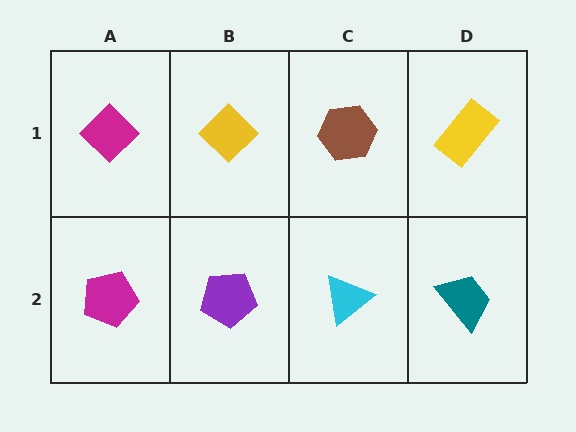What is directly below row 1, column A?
A magenta pentagon.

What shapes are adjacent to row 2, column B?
A yellow diamond (row 1, column B), a magenta pentagon (row 2, column A), a cyan triangle (row 2, column C).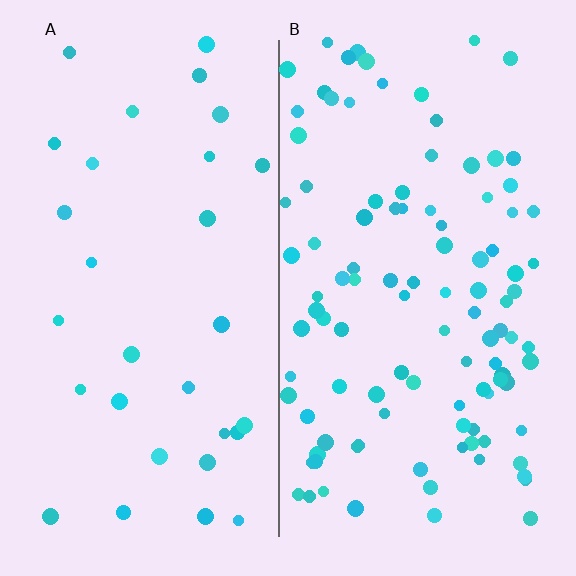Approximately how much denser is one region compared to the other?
Approximately 3.5× — region B over region A.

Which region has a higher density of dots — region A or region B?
B (the right).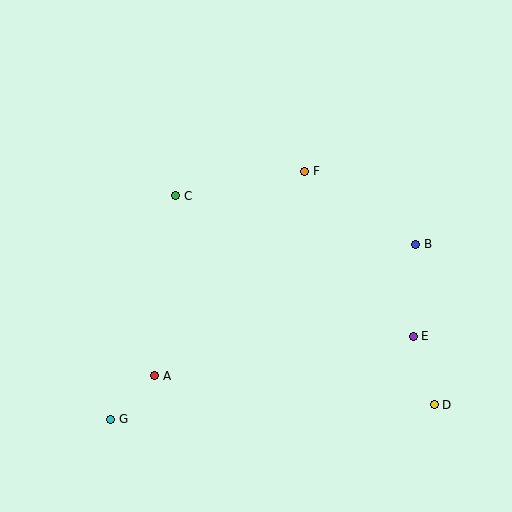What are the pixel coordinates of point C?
Point C is at (176, 196).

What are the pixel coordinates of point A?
Point A is at (155, 376).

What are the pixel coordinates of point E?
Point E is at (413, 336).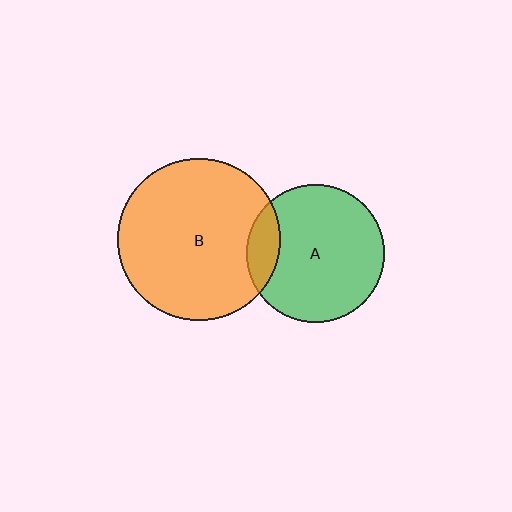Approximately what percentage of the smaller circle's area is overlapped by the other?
Approximately 15%.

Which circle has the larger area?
Circle B (orange).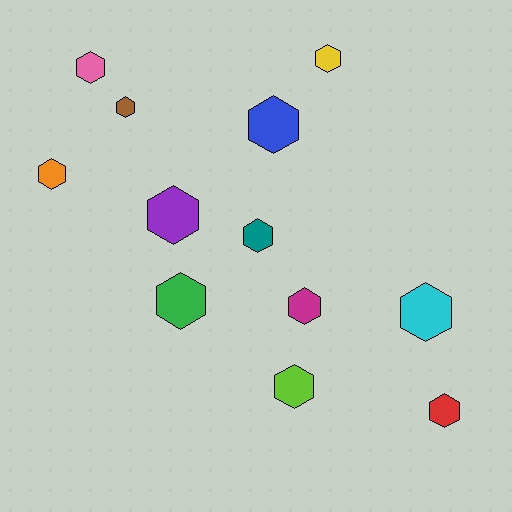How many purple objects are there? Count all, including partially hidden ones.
There is 1 purple object.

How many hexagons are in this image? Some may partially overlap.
There are 12 hexagons.